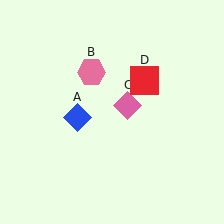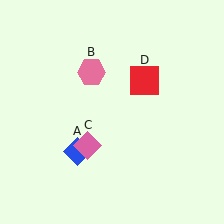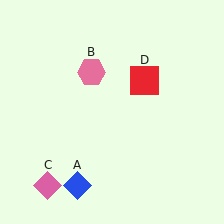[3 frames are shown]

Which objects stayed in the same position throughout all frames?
Pink hexagon (object B) and red square (object D) remained stationary.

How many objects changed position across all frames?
2 objects changed position: blue diamond (object A), pink diamond (object C).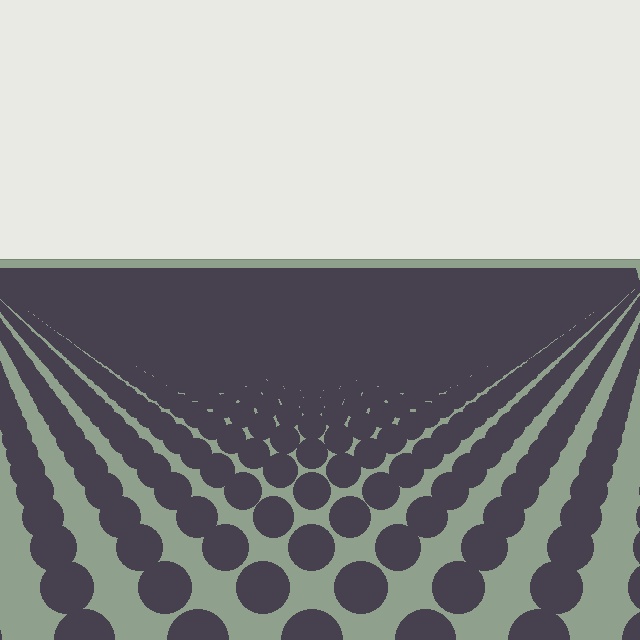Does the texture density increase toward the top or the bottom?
Density increases toward the top.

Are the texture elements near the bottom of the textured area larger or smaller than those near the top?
Larger. Near the bottom, elements are closer to the viewer and appear at a bigger on-screen size.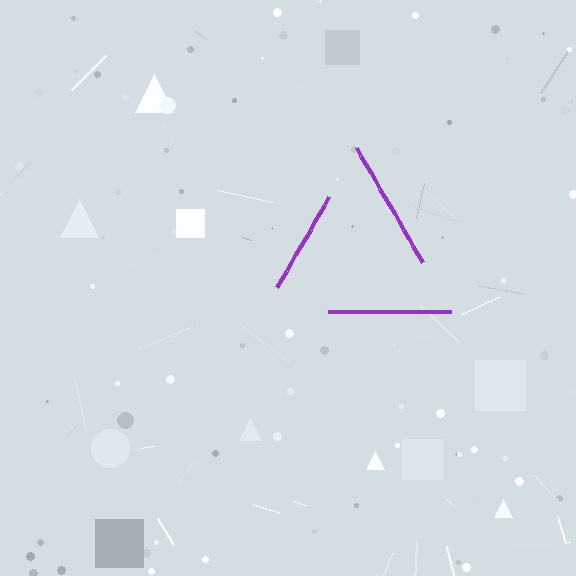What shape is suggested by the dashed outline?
The dashed outline suggests a triangle.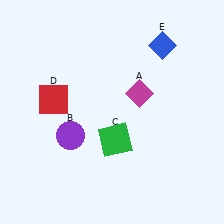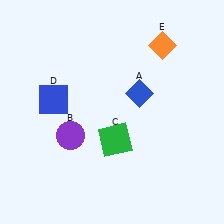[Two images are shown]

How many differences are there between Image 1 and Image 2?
There are 3 differences between the two images.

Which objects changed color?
A changed from magenta to blue. D changed from red to blue. E changed from blue to orange.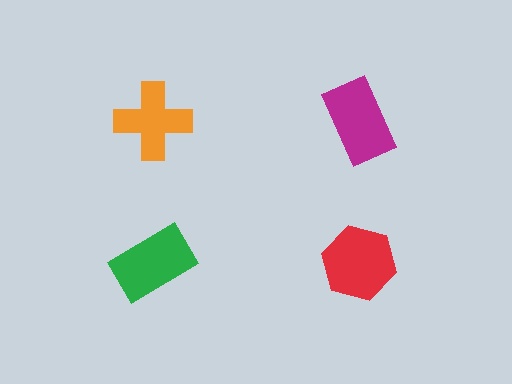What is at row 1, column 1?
An orange cross.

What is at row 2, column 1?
A green rectangle.